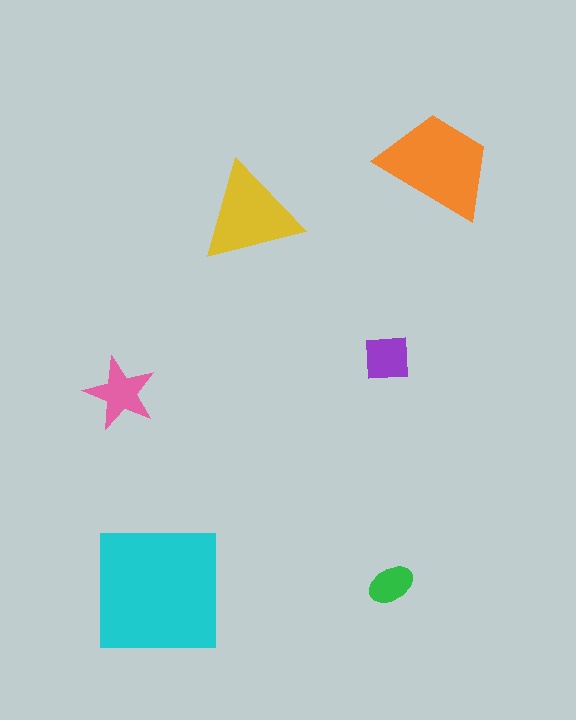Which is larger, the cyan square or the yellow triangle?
The cyan square.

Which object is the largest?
The cyan square.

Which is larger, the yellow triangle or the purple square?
The yellow triangle.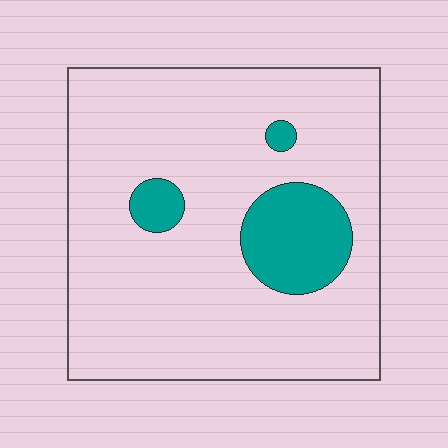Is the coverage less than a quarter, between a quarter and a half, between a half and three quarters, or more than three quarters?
Less than a quarter.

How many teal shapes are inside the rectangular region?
3.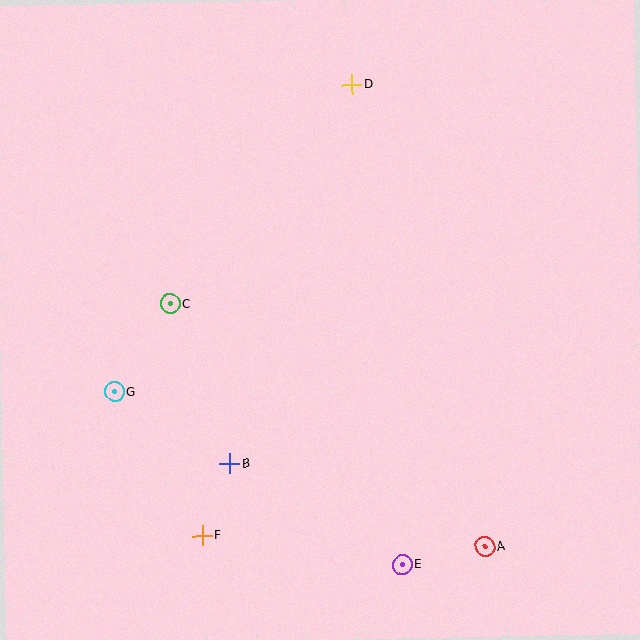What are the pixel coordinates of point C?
Point C is at (170, 304).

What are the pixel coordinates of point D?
Point D is at (352, 85).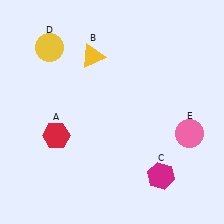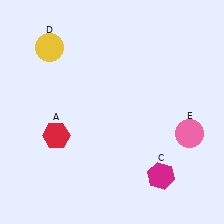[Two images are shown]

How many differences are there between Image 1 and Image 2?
There is 1 difference between the two images.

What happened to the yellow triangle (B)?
The yellow triangle (B) was removed in Image 2. It was in the top-left area of Image 1.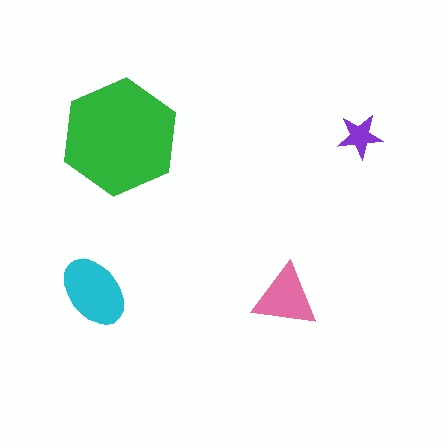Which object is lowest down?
The pink triangle is bottommost.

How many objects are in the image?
There are 4 objects in the image.